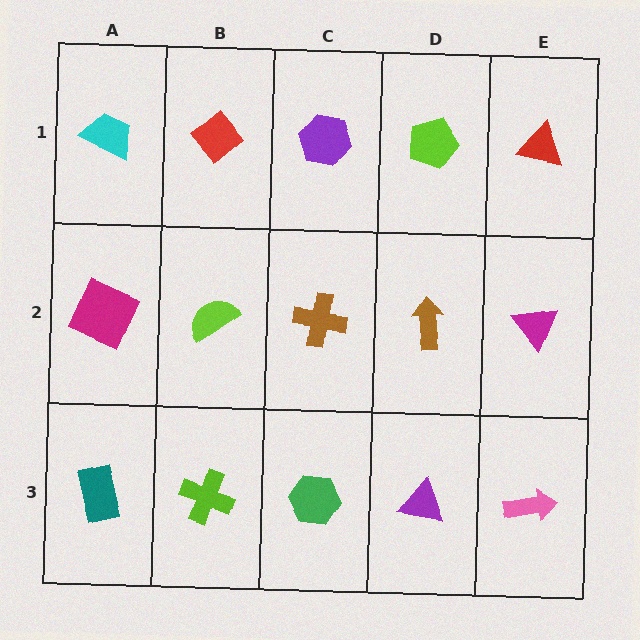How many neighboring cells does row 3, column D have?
3.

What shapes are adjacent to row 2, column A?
A cyan trapezoid (row 1, column A), a teal rectangle (row 3, column A), a lime semicircle (row 2, column B).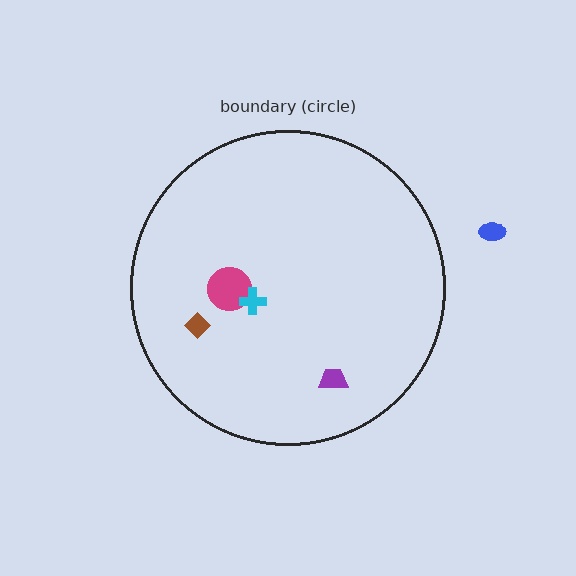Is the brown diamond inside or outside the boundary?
Inside.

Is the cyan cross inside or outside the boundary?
Inside.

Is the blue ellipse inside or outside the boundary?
Outside.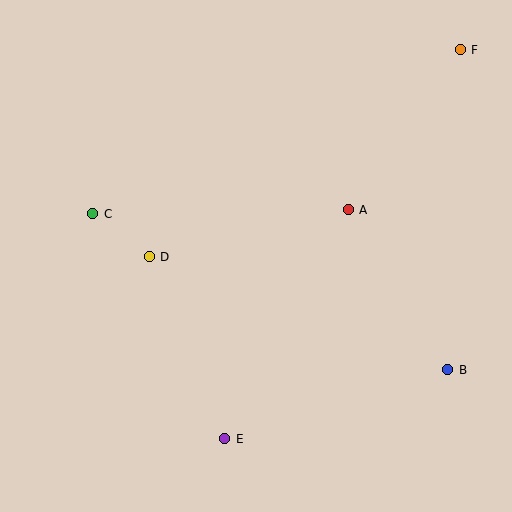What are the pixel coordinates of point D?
Point D is at (149, 257).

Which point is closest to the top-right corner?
Point F is closest to the top-right corner.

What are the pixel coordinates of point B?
Point B is at (448, 370).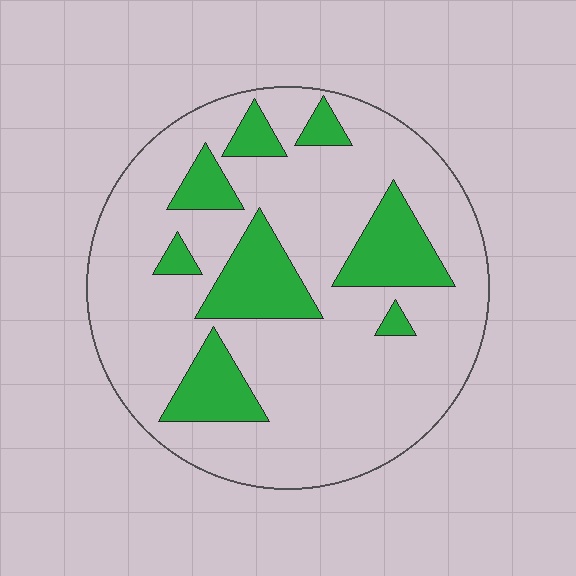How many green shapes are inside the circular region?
8.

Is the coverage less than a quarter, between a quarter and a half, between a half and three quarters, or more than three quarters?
Less than a quarter.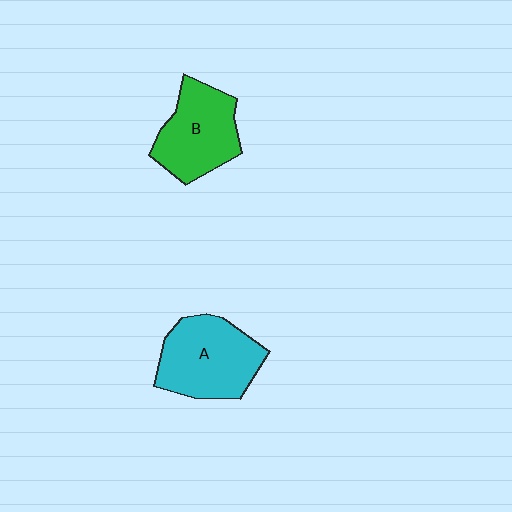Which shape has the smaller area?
Shape B (green).